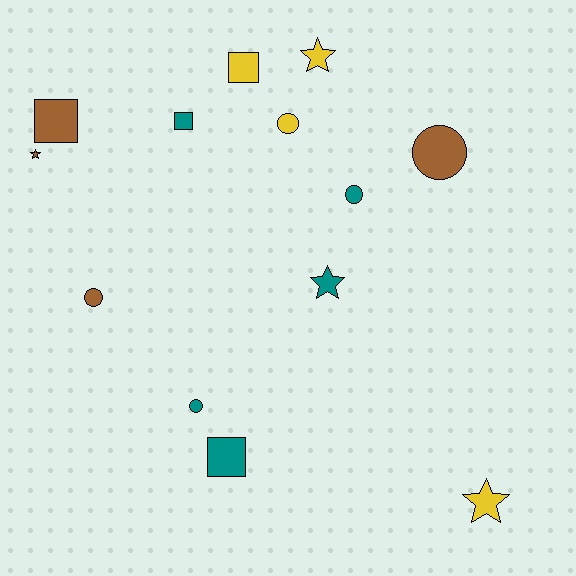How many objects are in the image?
There are 13 objects.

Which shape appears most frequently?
Circle, with 5 objects.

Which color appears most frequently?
Teal, with 5 objects.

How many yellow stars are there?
There are 2 yellow stars.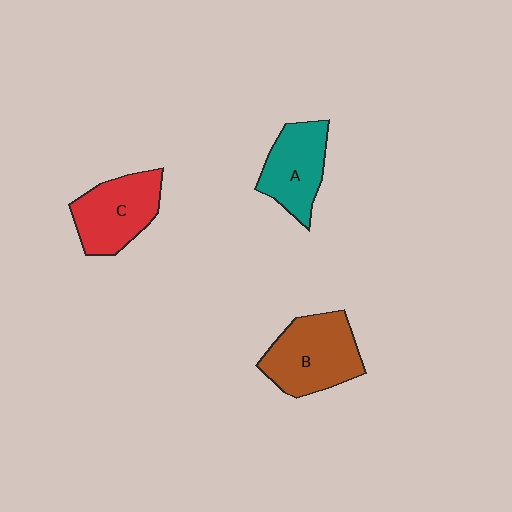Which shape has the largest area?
Shape B (brown).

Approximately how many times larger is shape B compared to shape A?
Approximately 1.3 times.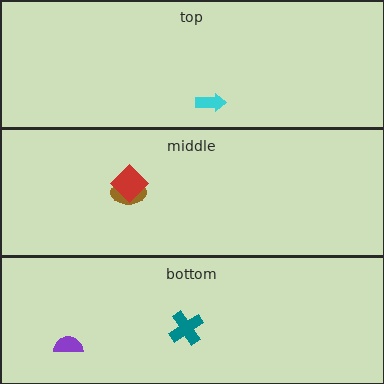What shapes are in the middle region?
The brown ellipse, the red diamond.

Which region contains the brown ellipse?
The middle region.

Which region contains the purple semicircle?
The bottom region.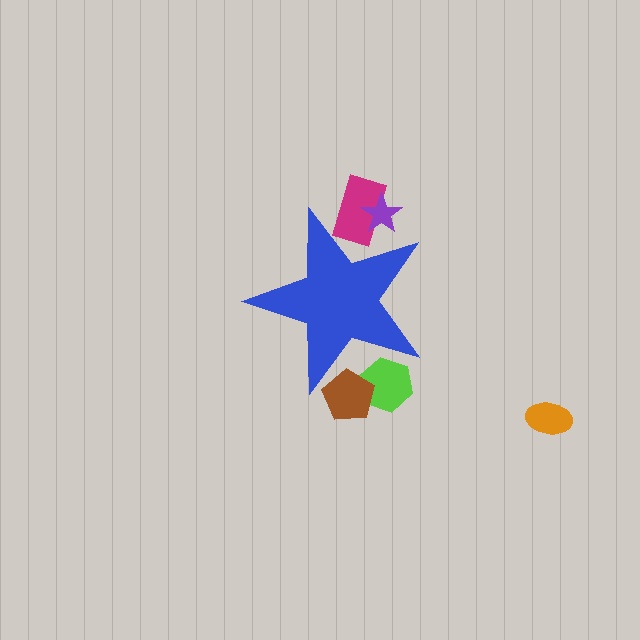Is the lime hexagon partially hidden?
Yes, the lime hexagon is partially hidden behind the blue star.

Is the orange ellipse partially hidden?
No, the orange ellipse is fully visible.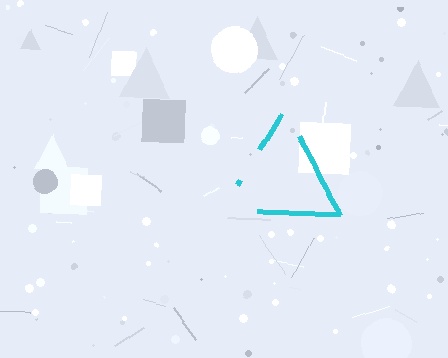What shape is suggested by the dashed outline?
The dashed outline suggests a triangle.